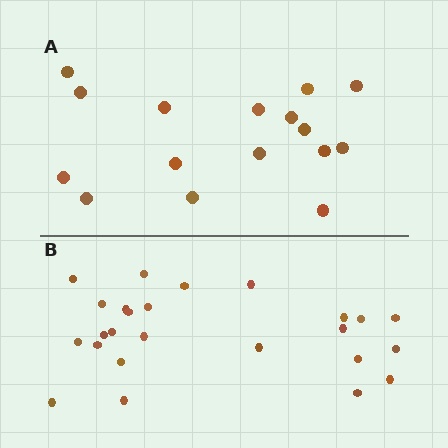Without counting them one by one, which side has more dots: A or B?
Region B (the bottom region) has more dots.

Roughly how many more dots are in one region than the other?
Region B has roughly 8 or so more dots than region A.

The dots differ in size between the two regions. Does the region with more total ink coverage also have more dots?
No. Region A has more total ink coverage because its dots are larger, but region B actually contains more individual dots. Total area can be misleading — the number of items is what matters here.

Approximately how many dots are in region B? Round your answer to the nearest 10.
About 20 dots. (The exact count is 25, which rounds to 20.)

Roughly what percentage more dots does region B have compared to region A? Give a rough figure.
About 55% more.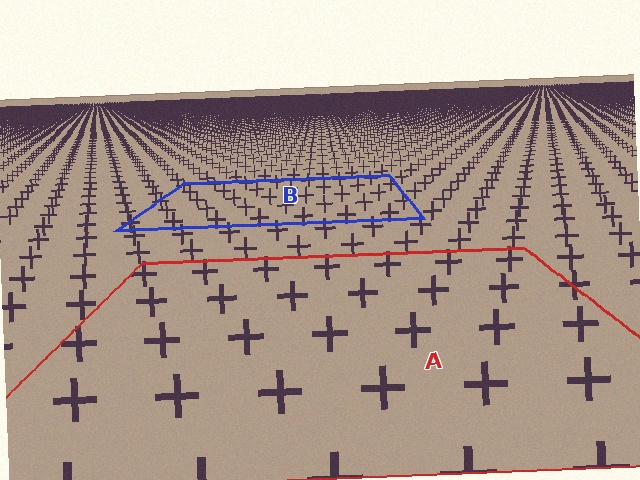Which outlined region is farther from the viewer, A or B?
Region B is farther from the viewer — the texture elements inside it appear smaller and more densely packed.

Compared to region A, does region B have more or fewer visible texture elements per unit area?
Region B has more texture elements per unit area — they are packed more densely because it is farther away.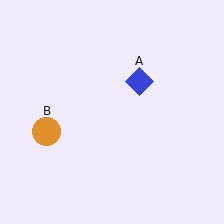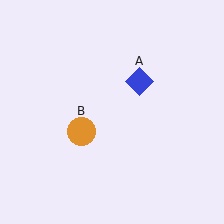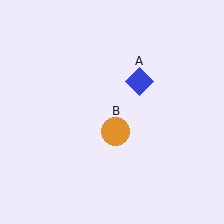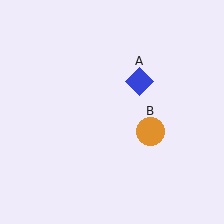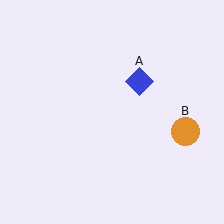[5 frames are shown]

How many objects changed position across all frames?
1 object changed position: orange circle (object B).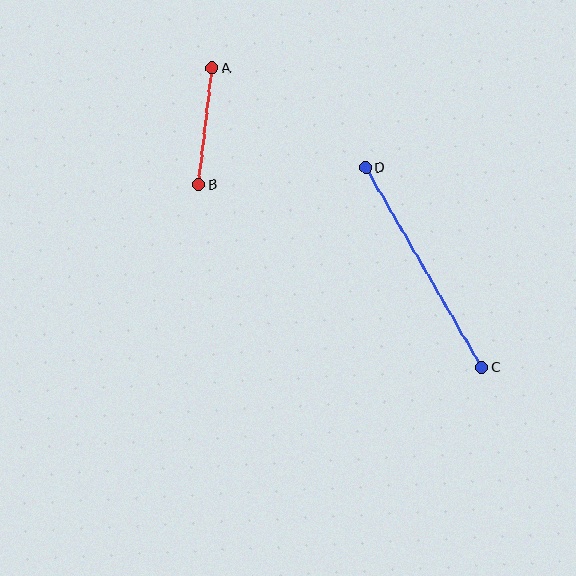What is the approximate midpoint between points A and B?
The midpoint is at approximately (205, 127) pixels.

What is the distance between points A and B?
The distance is approximately 118 pixels.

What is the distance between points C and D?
The distance is approximately 231 pixels.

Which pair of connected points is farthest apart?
Points C and D are farthest apart.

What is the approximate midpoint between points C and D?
The midpoint is at approximately (424, 268) pixels.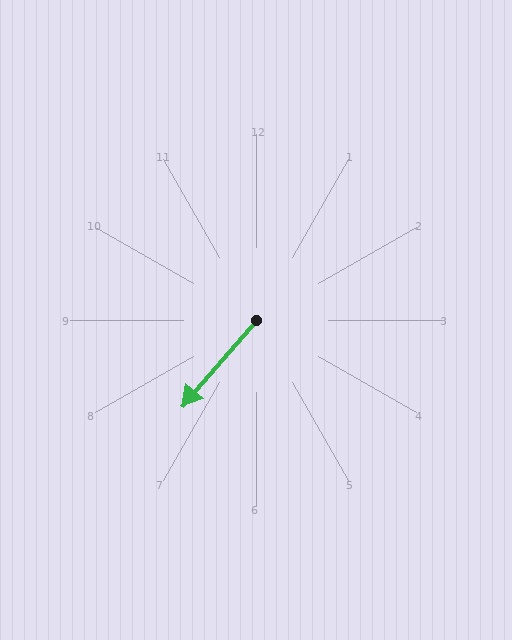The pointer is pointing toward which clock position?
Roughly 7 o'clock.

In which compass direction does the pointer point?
Southwest.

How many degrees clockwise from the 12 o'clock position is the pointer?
Approximately 221 degrees.